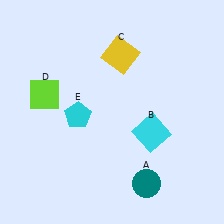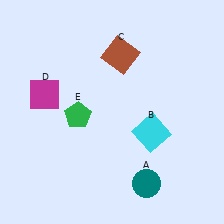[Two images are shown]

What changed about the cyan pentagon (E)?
In Image 1, E is cyan. In Image 2, it changed to green.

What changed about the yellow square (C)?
In Image 1, C is yellow. In Image 2, it changed to brown.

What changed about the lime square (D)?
In Image 1, D is lime. In Image 2, it changed to magenta.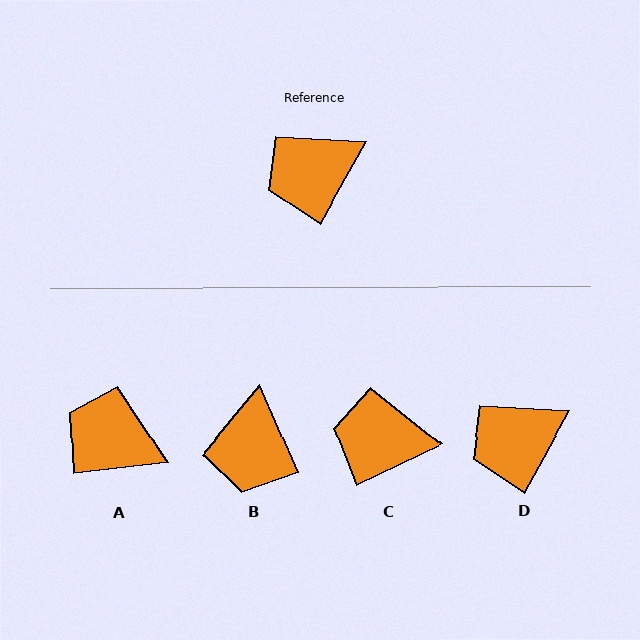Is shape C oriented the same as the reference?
No, it is off by about 35 degrees.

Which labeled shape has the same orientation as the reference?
D.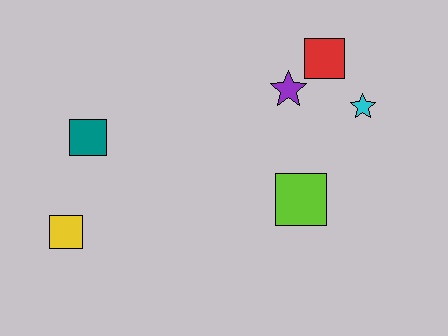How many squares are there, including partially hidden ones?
There are 4 squares.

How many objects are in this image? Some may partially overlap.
There are 6 objects.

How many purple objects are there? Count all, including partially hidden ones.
There is 1 purple object.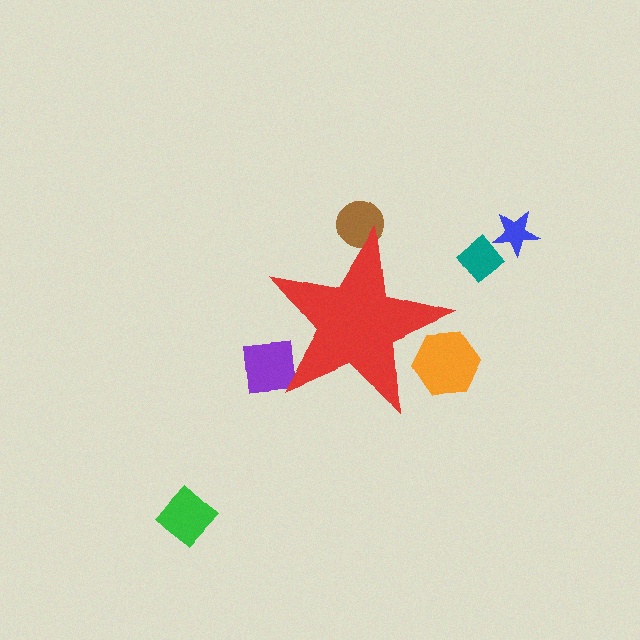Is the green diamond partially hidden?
No, the green diamond is fully visible.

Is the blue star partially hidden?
No, the blue star is fully visible.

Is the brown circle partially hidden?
Yes, the brown circle is partially hidden behind the red star.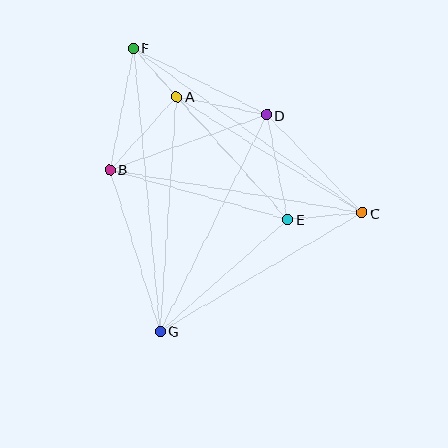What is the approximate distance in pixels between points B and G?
The distance between B and G is approximately 169 pixels.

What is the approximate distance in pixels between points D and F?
The distance between D and F is approximately 149 pixels.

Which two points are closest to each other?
Points A and F are closest to each other.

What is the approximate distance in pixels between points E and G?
The distance between E and G is approximately 170 pixels.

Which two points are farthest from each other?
Points F and G are farthest from each other.